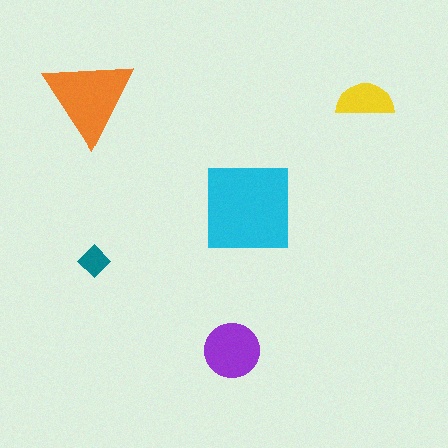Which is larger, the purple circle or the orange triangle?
The orange triangle.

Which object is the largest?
The cyan square.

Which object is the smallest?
The teal diamond.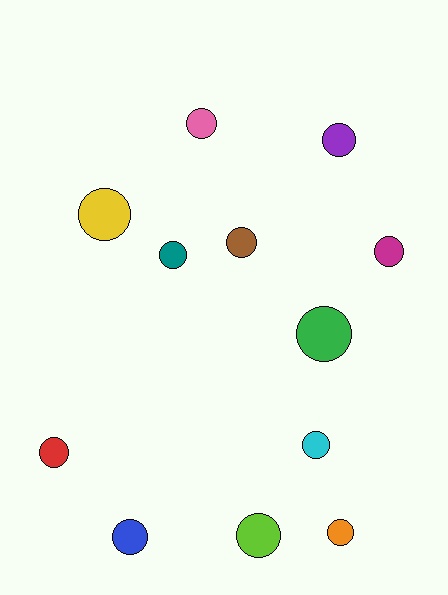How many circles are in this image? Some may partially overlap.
There are 12 circles.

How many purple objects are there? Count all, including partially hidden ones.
There is 1 purple object.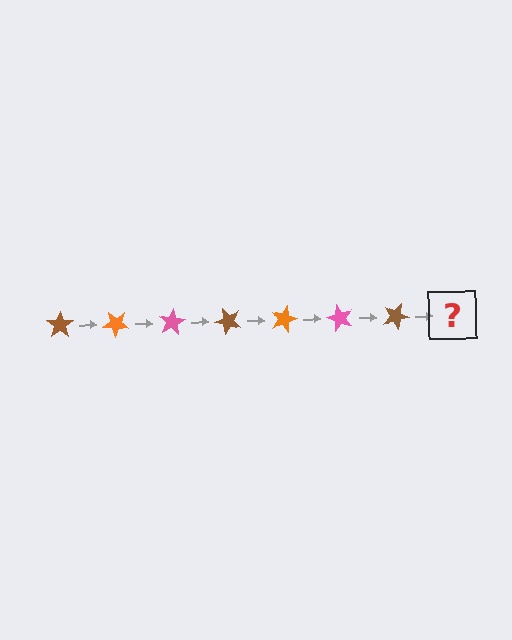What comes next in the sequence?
The next element should be an orange star, rotated 280 degrees from the start.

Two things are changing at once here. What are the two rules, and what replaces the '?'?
The two rules are that it rotates 40 degrees each step and the color cycles through brown, orange, and pink. The '?' should be an orange star, rotated 280 degrees from the start.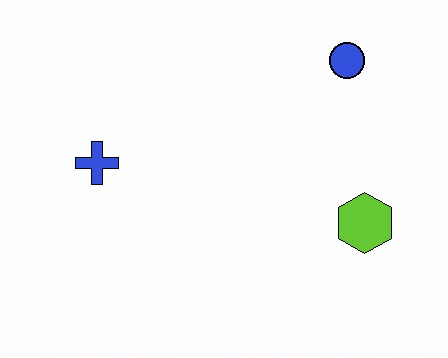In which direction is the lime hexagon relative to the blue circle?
The lime hexagon is below the blue circle.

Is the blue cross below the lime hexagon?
No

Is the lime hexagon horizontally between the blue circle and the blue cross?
No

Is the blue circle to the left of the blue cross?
No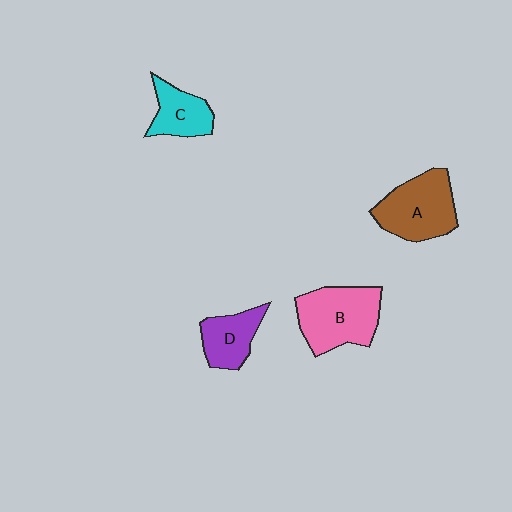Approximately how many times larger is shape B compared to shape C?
Approximately 1.7 times.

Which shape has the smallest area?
Shape C (cyan).